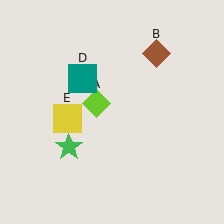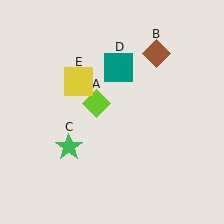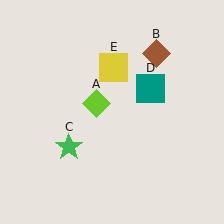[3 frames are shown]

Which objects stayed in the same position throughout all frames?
Lime diamond (object A) and brown diamond (object B) and green star (object C) remained stationary.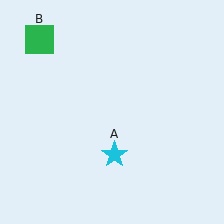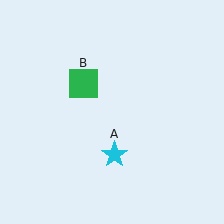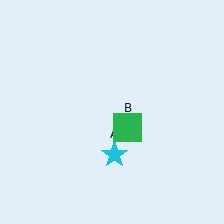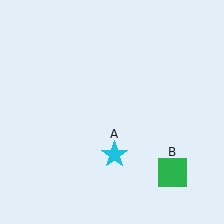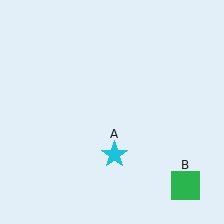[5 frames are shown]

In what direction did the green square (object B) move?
The green square (object B) moved down and to the right.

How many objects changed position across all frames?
1 object changed position: green square (object B).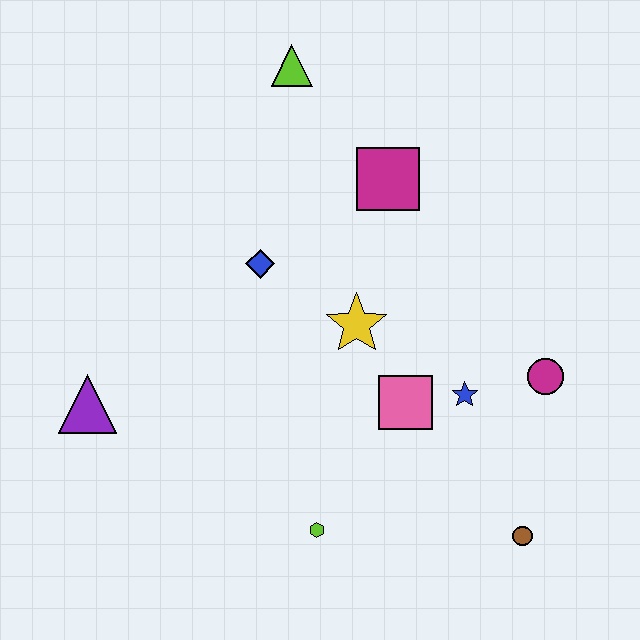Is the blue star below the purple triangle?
No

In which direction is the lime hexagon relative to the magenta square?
The lime hexagon is below the magenta square.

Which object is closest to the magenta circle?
The blue star is closest to the magenta circle.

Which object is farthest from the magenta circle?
The purple triangle is farthest from the magenta circle.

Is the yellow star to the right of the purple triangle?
Yes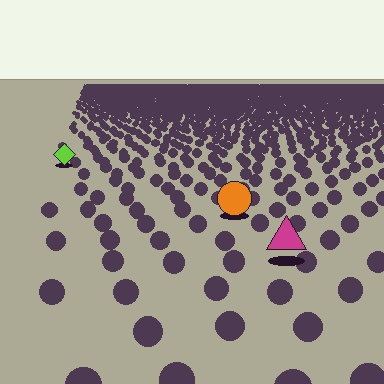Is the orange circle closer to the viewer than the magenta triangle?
No. The magenta triangle is closer — you can tell from the texture gradient: the ground texture is coarser near it.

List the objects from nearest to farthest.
From nearest to farthest: the magenta triangle, the orange circle, the lime diamond.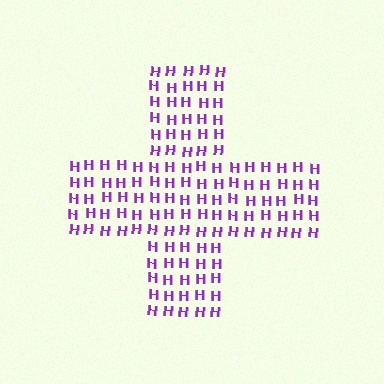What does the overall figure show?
The overall figure shows a cross.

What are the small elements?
The small elements are letter H's.